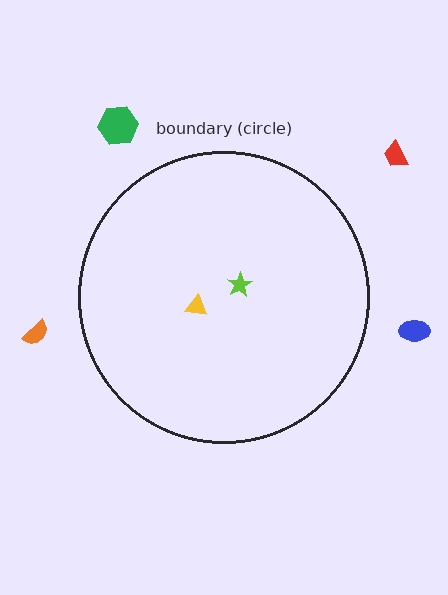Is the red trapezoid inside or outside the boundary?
Outside.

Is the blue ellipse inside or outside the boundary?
Outside.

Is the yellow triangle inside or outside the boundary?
Inside.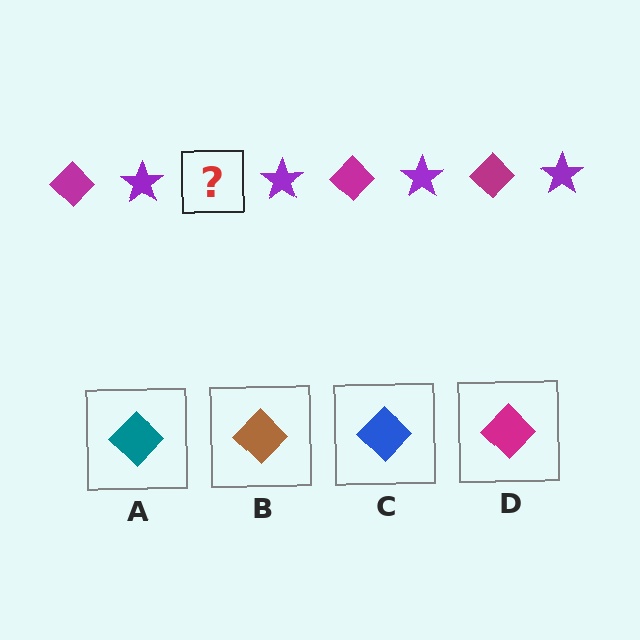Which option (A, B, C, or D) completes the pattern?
D.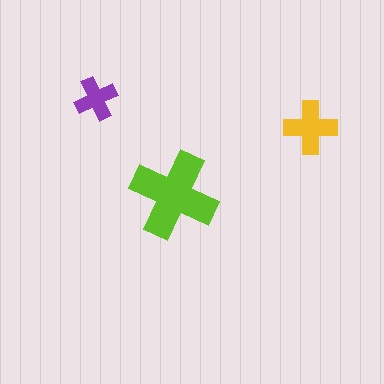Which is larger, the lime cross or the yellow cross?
The lime one.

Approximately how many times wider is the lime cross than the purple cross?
About 2 times wider.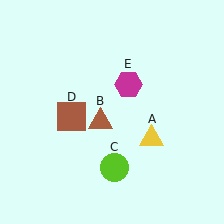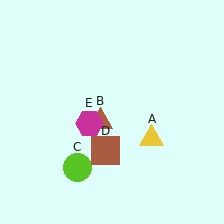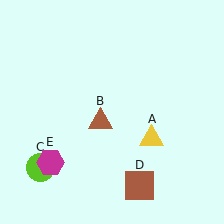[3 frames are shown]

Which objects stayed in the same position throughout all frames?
Yellow triangle (object A) and brown triangle (object B) remained stationary.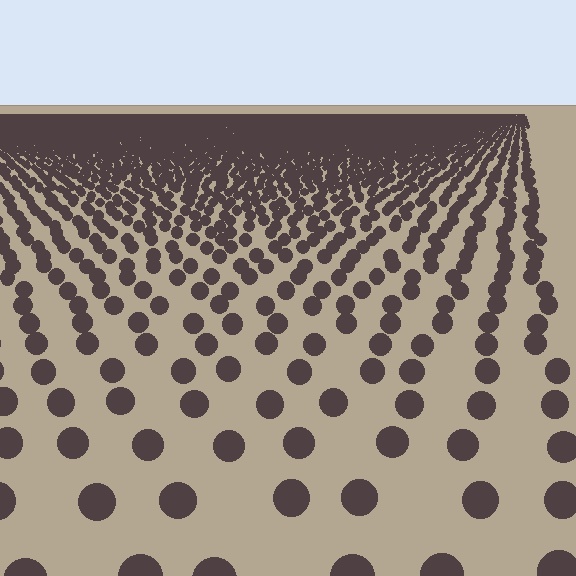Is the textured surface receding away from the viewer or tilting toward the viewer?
The surface is receding away from the viewer. Texture elements get smaller and denser toward the top.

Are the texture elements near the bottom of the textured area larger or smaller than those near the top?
Larger. Near the bottom, elements are closer to the viewer and appear at a bigger on-screen size.